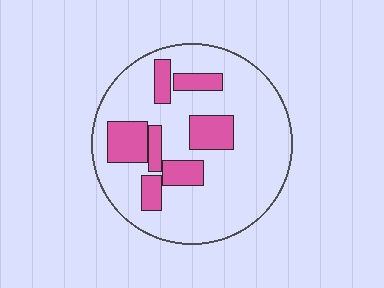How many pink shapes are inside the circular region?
7.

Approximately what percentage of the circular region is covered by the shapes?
Approximately 25%.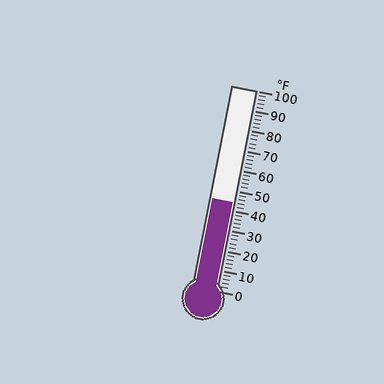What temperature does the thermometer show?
The thermometer shows approximately 44°F.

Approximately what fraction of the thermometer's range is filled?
The thermometer is filled to approximately 45% of its range.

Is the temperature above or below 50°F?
The temperature is below 50°F.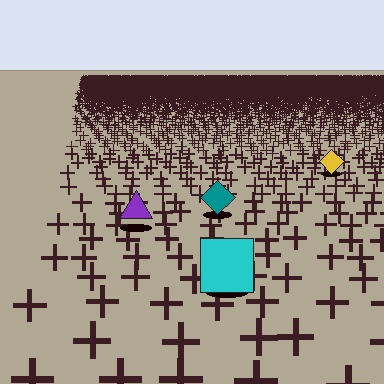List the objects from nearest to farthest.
From nearest to farthest: the cyan square, the purple triangle, the teal diamond, the yellow diamond.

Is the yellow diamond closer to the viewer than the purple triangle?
No. The purple triangle is closer — you can tell from the texture gradient: the ground texture is coarser near it.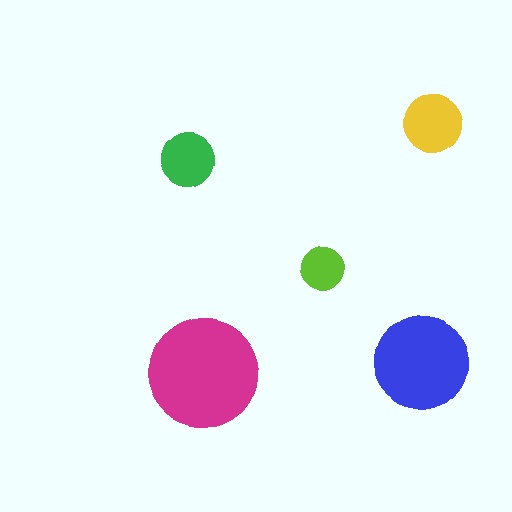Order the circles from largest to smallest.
the magenta one, the blue one, the yellow one, the green one, the lime one.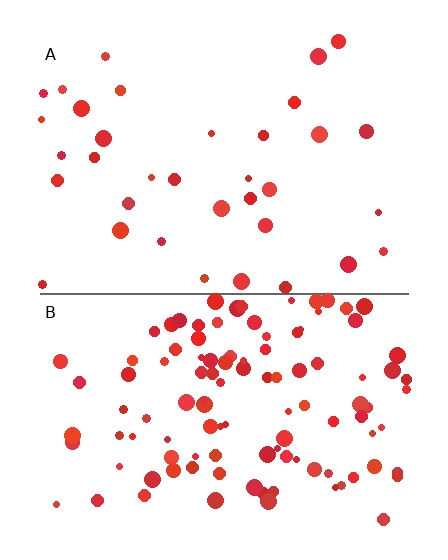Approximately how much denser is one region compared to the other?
Approximately 3.2× — region B over region A.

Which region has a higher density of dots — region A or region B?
B (the bottom).